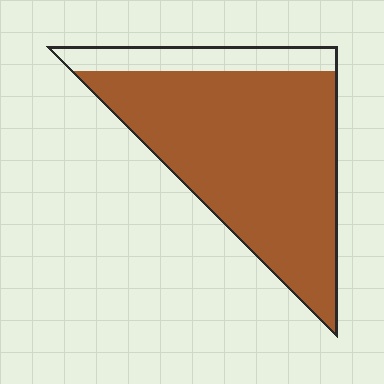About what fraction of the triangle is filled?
About five sixths (5/6).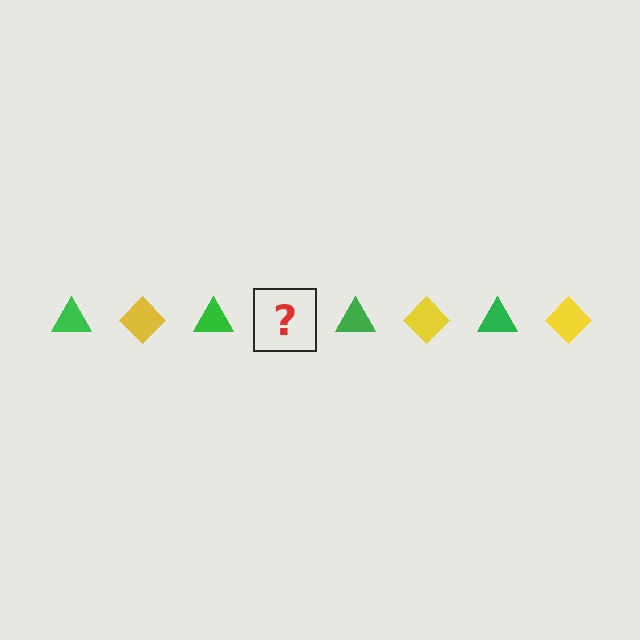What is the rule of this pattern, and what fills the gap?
The rule is that the pattern alternates between green triangle and yellow diamond. The gap should be filled with a yellow diamond.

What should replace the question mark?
The question mark should be replaced with a yellow diamond.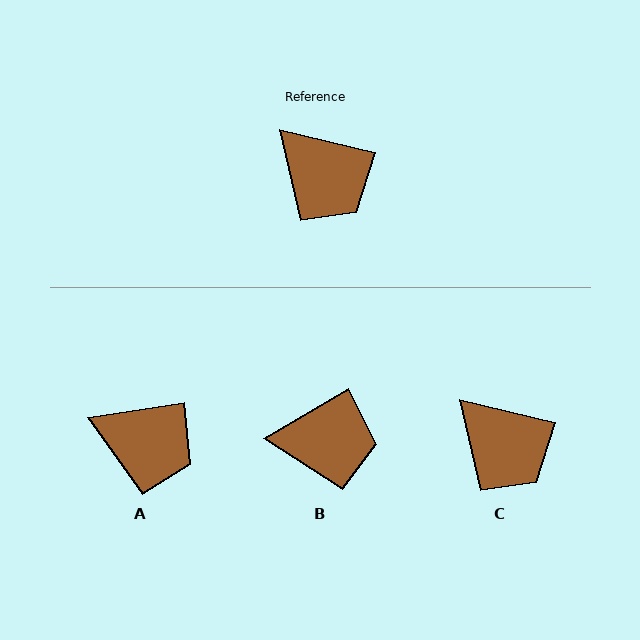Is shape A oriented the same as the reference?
No, it is off by about 23 degrees.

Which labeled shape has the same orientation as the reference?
C.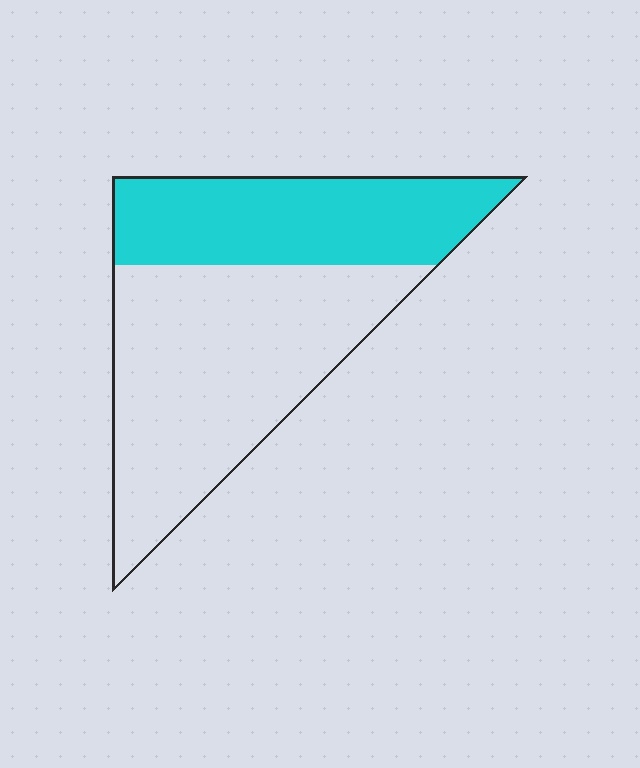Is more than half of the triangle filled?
No.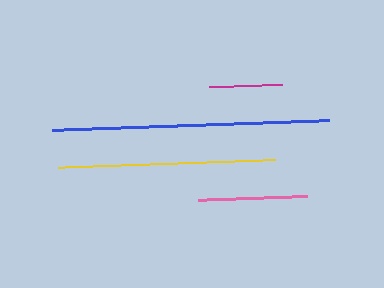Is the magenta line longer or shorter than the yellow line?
The yellow line is longer than the magenta line.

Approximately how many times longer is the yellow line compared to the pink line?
The yellow line is approximately 2.0 times the length of the pink line.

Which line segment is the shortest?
The magenta line is the shortest at approximately 73 pixels.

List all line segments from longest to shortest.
From longest to shortest: blue, yellow, pink, magenta.